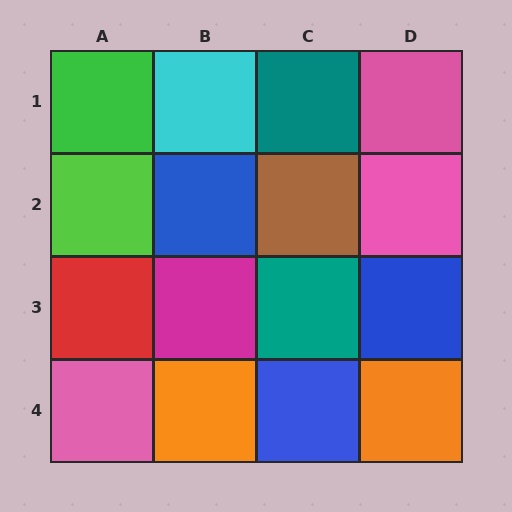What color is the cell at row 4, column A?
Pink.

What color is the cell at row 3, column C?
Teal.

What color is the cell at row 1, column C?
Teal.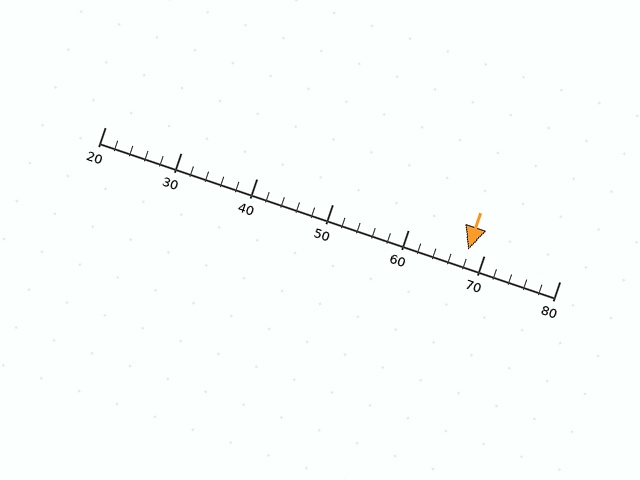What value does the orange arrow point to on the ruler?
The orange arrow points to approximately 68.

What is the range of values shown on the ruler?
The ruler shows values from 20 to 80.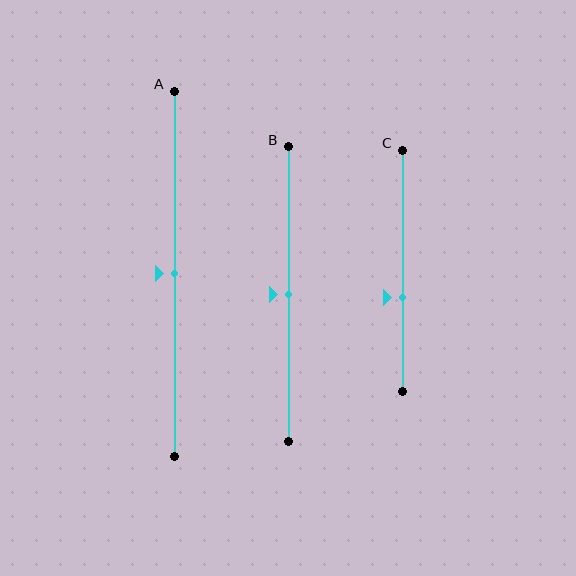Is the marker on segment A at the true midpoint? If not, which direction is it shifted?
Yes, the marker on segment A is at the true midpoint.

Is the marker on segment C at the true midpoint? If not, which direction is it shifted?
No, the marker on segment C is shifted downward by about 11% of the segment length.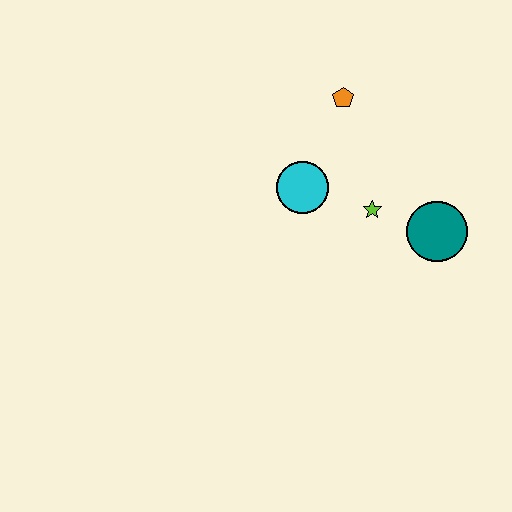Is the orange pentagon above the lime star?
Yes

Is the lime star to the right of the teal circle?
No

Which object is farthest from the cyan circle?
The teal circle is farthest from the cyan circle.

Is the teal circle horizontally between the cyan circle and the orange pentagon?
No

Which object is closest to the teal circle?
The lime star is closest to the teal circle.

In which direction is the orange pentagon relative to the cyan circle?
The orange pentagon is above the cyan circle.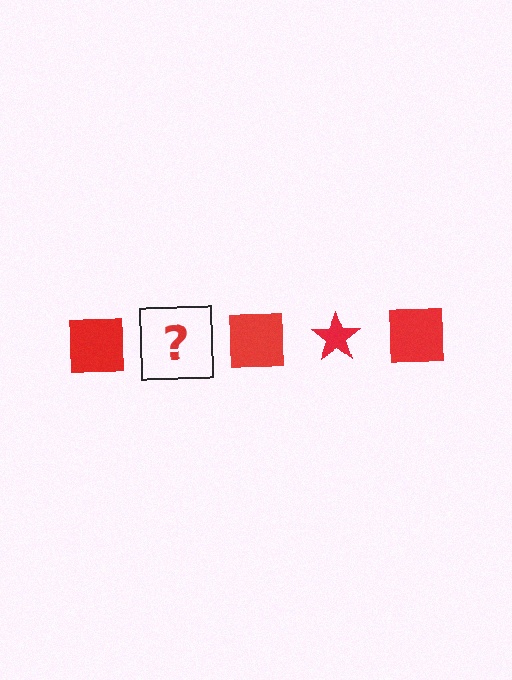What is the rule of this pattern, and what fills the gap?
The rule is that the pattern cycles through square, star shapes in red. The gap should be filled with a red star.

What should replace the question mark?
The question mark should be replaced with a red star.